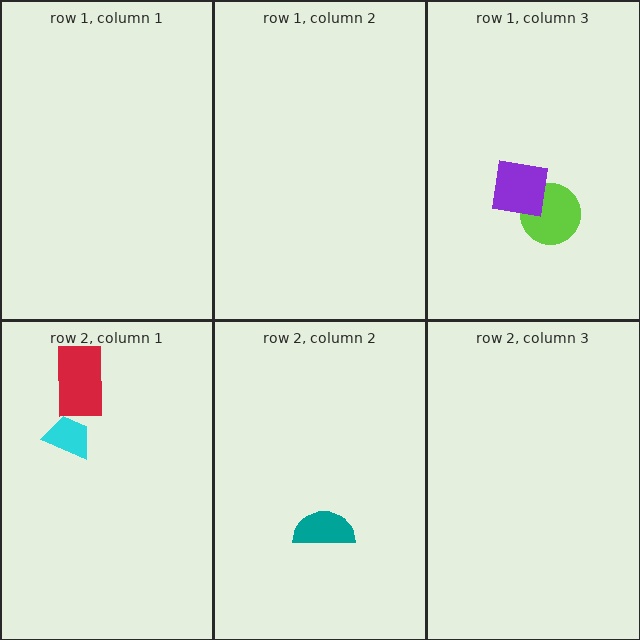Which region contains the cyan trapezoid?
The row 2, column 1 region.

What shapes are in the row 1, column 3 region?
The lime circle, the purple square.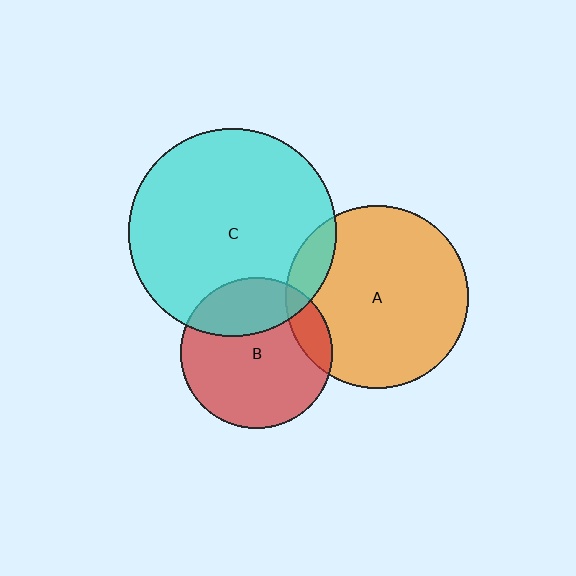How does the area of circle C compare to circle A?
Approximately 1.3 times.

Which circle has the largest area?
Circle C (cyan).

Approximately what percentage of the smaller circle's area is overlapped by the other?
Approximately 30%.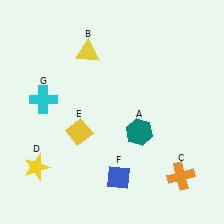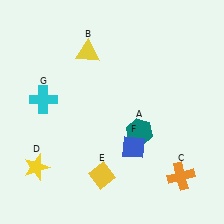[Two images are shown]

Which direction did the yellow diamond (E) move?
The yellow diamond (E) moved down.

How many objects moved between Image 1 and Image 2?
2 objects moved between the two images.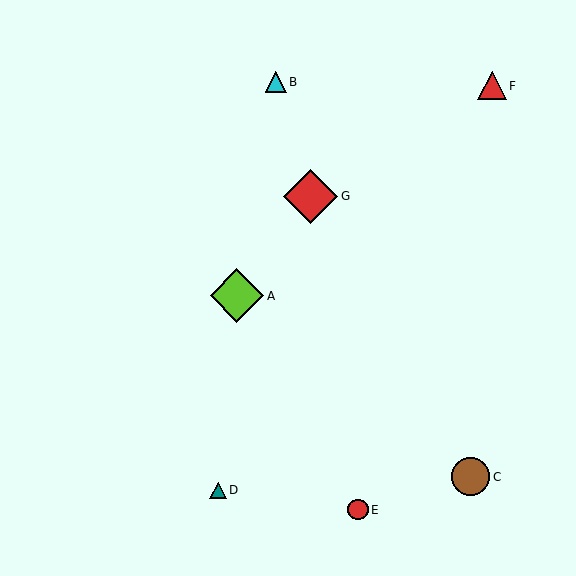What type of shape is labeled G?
Shape G is a red diamond.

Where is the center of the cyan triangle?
The center of the cyan triangle is at (276, 82).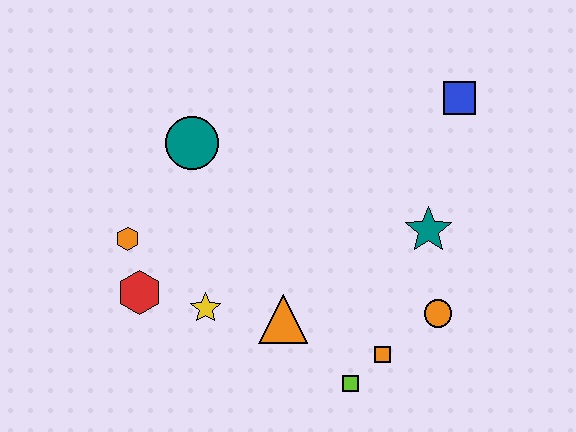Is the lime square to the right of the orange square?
No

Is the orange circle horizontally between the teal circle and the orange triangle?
No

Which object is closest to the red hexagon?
The orange hexagon is closest to the red hexagon.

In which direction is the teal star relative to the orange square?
The teal star is above the orange square.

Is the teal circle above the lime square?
Yes